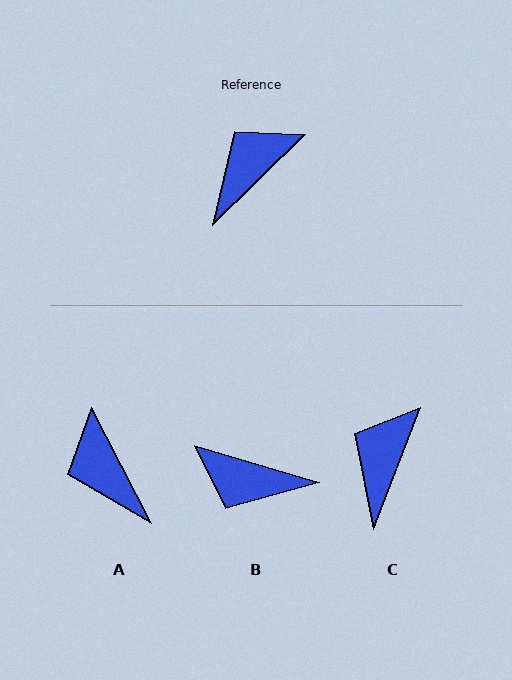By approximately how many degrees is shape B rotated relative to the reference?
Approximately 119 degrees counter-clockwise.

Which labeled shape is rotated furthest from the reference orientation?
B, about 119 degrees away.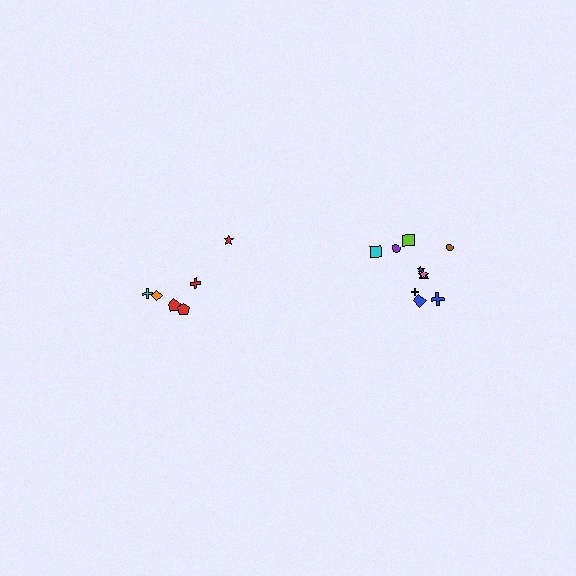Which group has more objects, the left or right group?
The right group.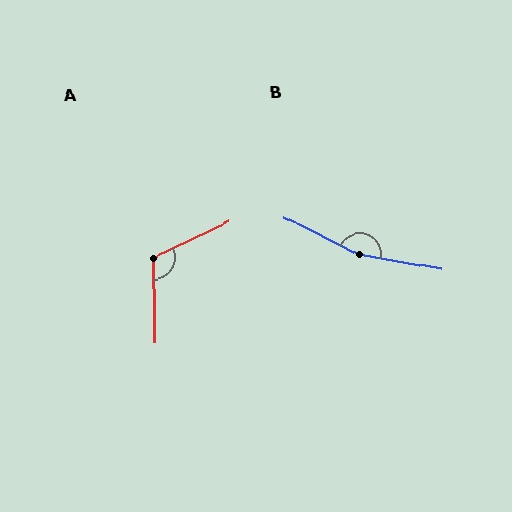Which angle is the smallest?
A, at approximately 114 degrees.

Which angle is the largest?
B, at approximately 163 degrees.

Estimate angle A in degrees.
Approximately 114 degrees.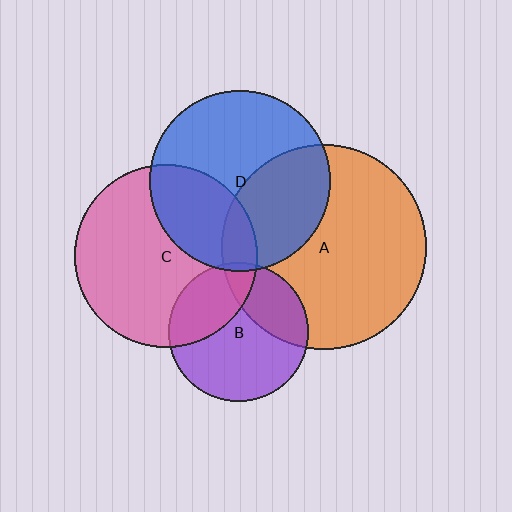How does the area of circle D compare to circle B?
Approximately 1.7 times.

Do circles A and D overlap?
Yes.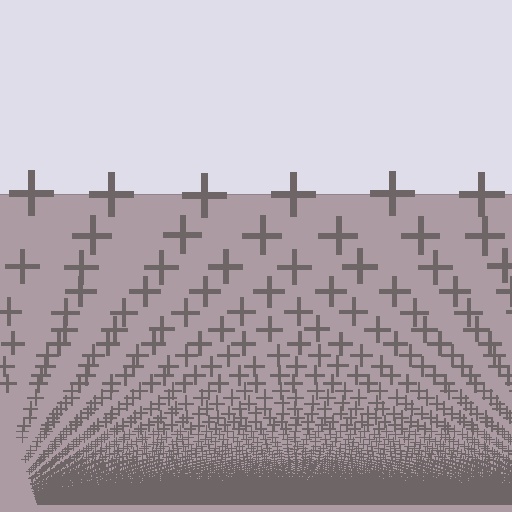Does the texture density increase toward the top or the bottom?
Density increases toward the bottom.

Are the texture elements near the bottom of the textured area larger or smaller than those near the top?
Smaller. The gradient is inverted — elements near the bottom are smaller and denser.